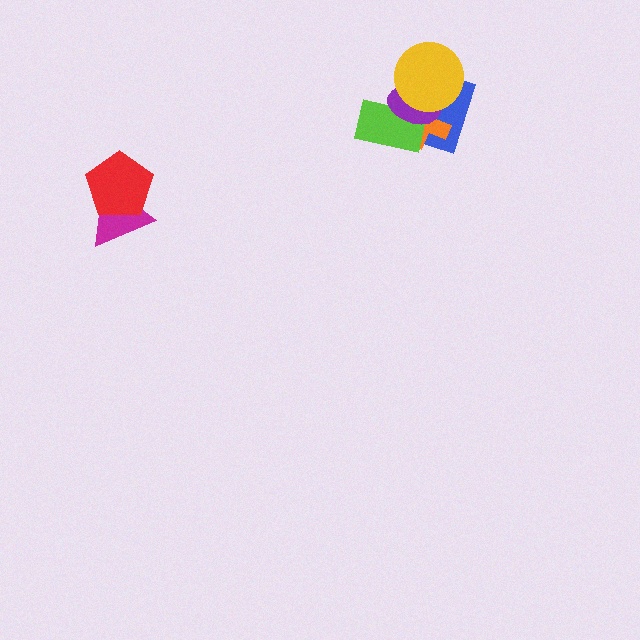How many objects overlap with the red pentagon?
1 object overlaps with the red pentagon.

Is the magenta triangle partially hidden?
Yes, it is partially covered by another shape.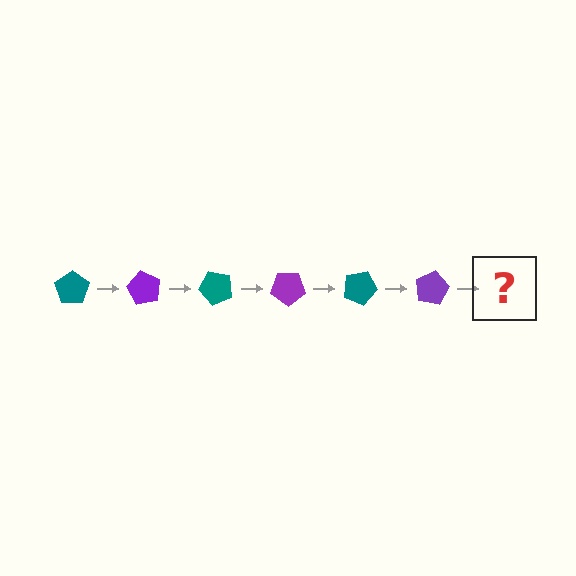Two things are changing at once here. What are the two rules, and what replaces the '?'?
The two rules are that it rotates 60 degrees each step and the color cycles through teal and purple. The '?' should be a teal pentagon, rotated 360 degrees from the start.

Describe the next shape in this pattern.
It should be a teal pentagon, rotated 360 degrees from the start.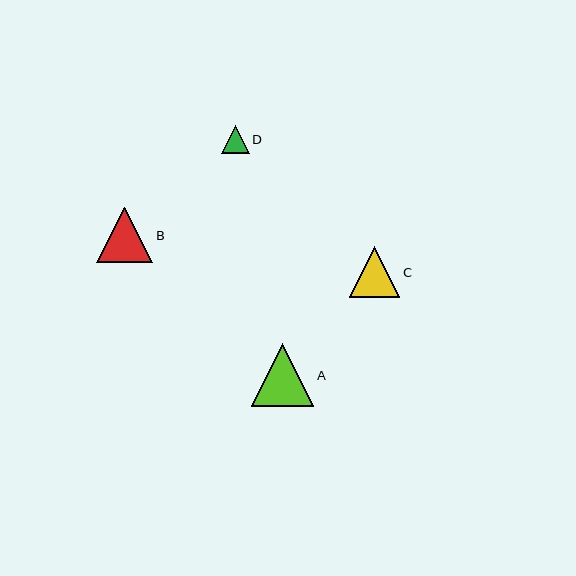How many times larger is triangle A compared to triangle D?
Triangle A is approximately 2.3 times the size of triangle D.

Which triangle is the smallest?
Triangle D is the smallest with a size of approximately 28 pixels.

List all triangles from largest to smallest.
From largest to smallest: A, B, C, D.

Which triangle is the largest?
Triangle A is the largest with a size of approximately 63 pixels.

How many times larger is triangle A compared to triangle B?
Triangle A is approximately 1.1 times the size of triangle B.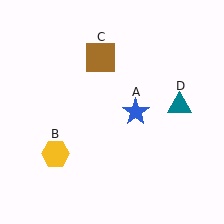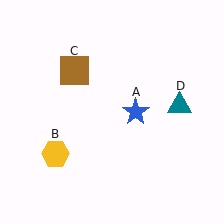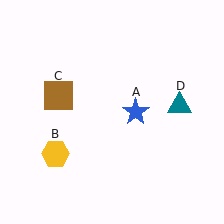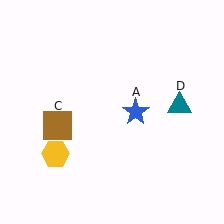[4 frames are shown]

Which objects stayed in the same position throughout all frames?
Blue star (object A) and yellow hexagon (object B) and teal triangle (object D) remained stationary.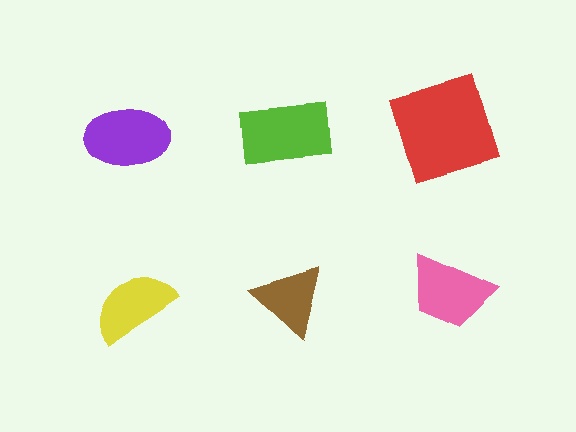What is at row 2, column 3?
A pink trapezoid.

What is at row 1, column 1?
A purple ellipse.